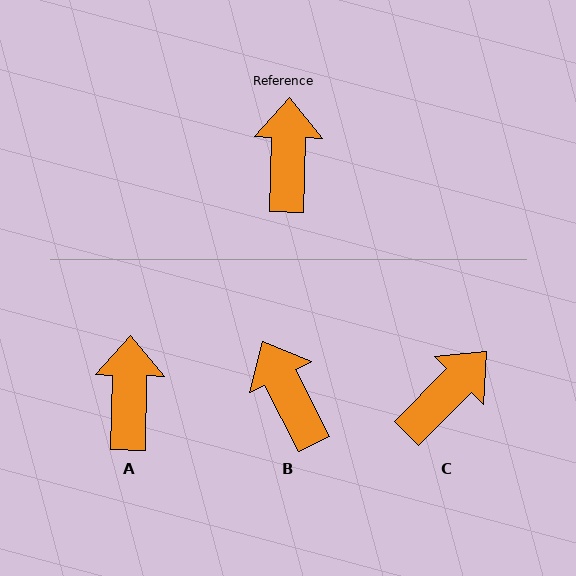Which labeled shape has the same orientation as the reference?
A.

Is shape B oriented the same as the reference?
No, it is off by about 28 degrees.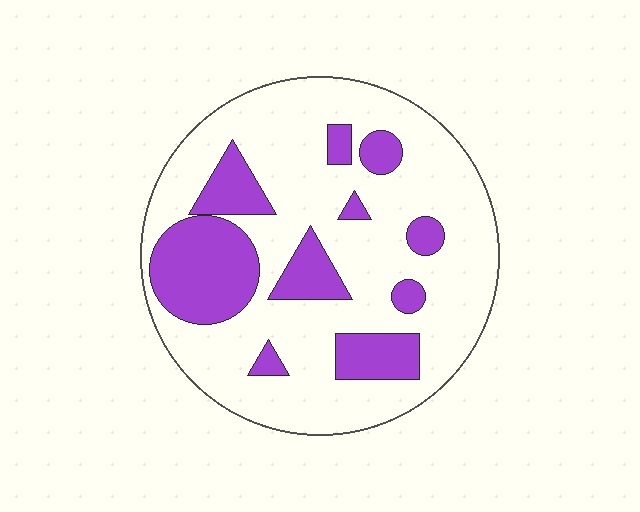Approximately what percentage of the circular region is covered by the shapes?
Approximately 25%.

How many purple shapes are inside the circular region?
10.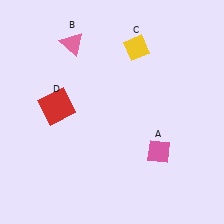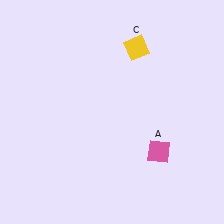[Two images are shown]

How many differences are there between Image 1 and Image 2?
There are 2 differences between the two images.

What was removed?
The red square (D), the pink triangle (B) were removed in Image 2.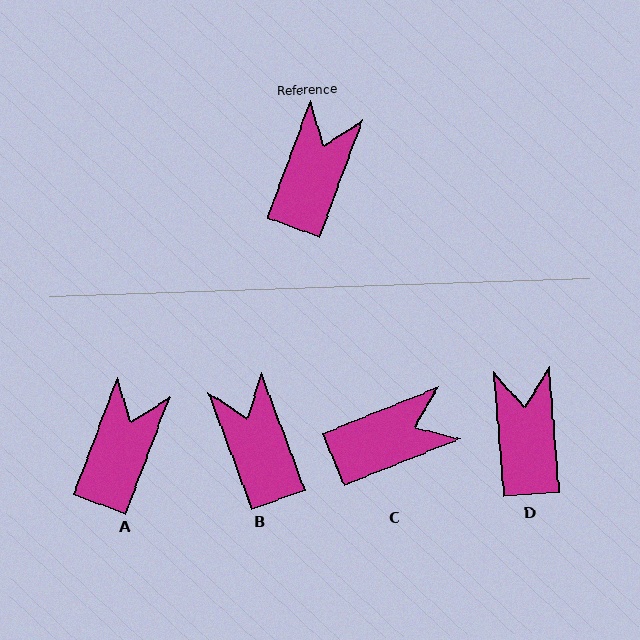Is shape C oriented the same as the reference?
No, it is off by about 48 degrees.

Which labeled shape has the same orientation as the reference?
A.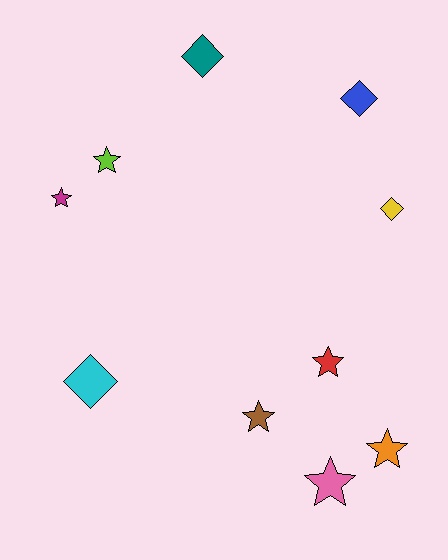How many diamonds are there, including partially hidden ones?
There are 4 diamonds.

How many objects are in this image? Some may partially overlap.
There are 10 objects.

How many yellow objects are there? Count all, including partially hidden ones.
There is 1 yellow object.